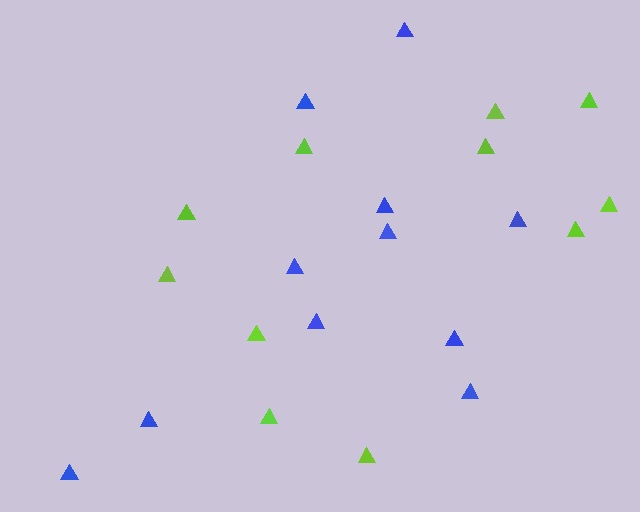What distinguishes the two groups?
There are 2 groups: one group of lime triangles (11) and one group of blue triangles (11).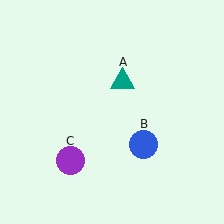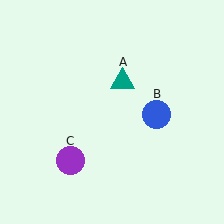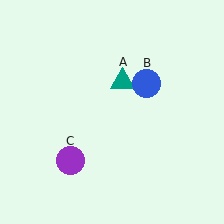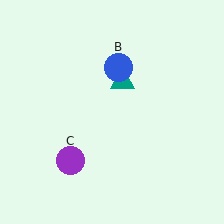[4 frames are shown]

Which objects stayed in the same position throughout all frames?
Teal triangle (object A) and purple circle (object C) remained stationary.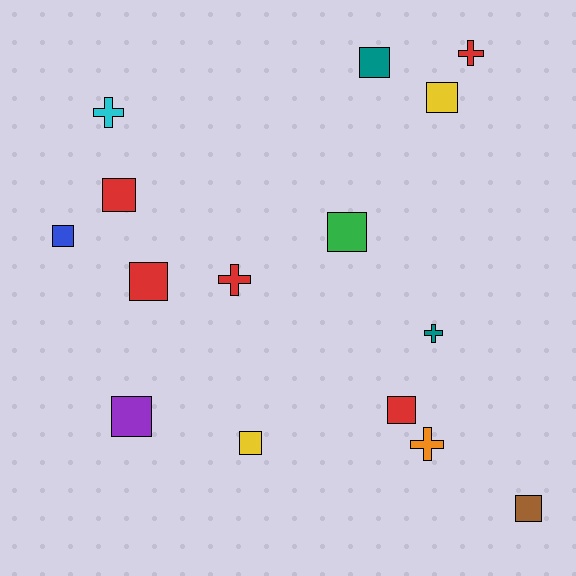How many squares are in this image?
There are 10 squares.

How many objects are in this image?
There are 15 objects.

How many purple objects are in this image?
There is 1 purple object.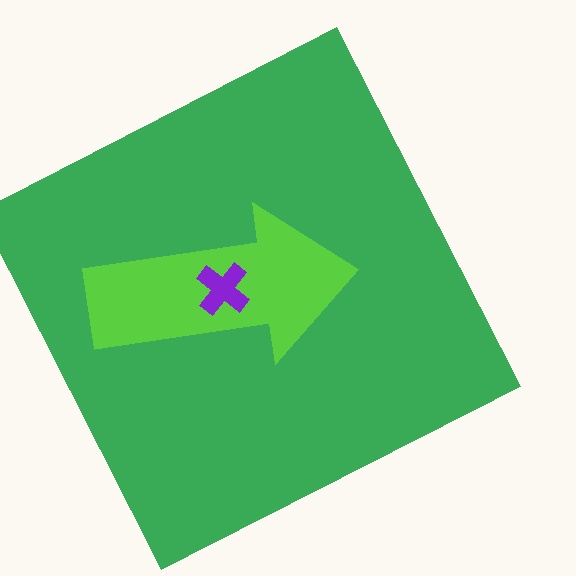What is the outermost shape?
The green square.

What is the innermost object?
The purple cross.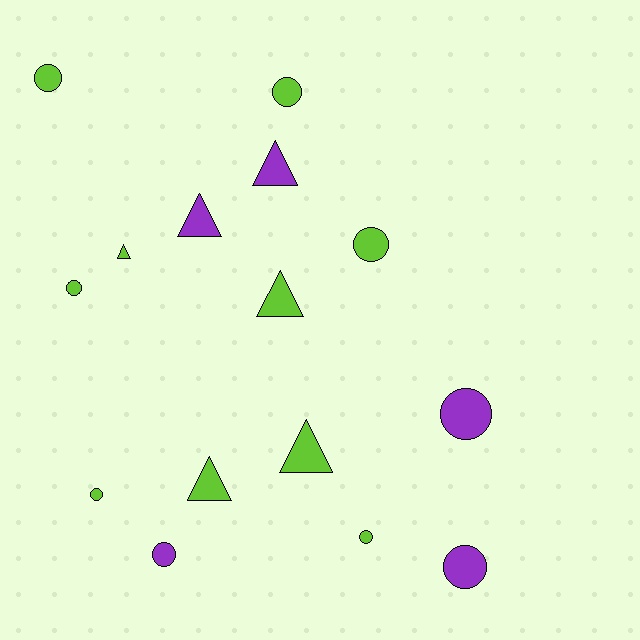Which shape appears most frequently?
Circle, with 9 objects.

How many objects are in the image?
There are 15 objects.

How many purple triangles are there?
There are 2 purple triangles.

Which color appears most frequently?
Lime, with 10 objects.